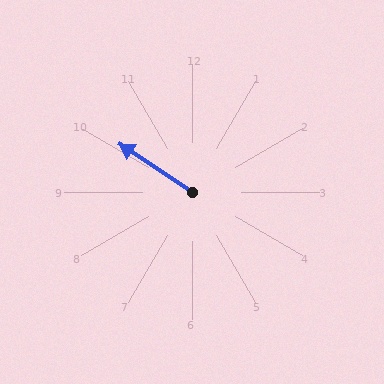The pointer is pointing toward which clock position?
Roughly 10 o'clock.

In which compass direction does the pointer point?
Northwest.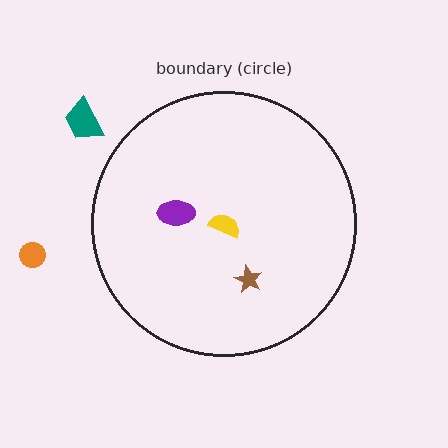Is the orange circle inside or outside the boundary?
Outside.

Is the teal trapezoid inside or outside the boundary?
Outside.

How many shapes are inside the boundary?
3 inside, 2 outside.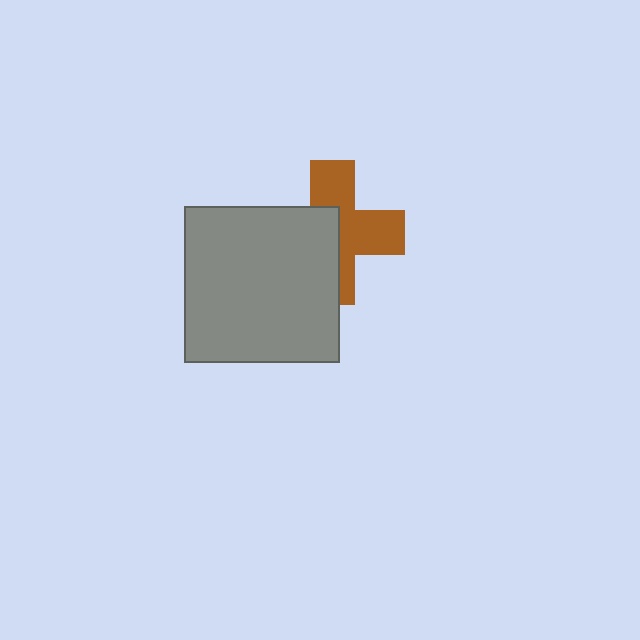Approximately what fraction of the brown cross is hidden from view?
Roughly 47% of the brown cross is hidden behind the gray square.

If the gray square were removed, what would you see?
You would see the complete brown cross.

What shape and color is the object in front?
The object in front is a gray square.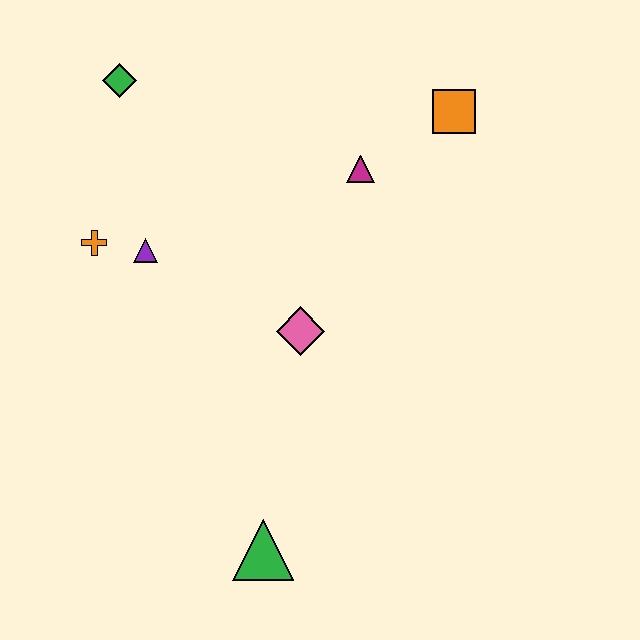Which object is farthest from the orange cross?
The orange square is farthest from the orange cross.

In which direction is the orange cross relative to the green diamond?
The orange cross is below the green diamond.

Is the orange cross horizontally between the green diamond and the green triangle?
No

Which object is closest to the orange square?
The magenta triangle is closest to the orange square.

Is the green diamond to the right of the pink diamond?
No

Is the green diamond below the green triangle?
No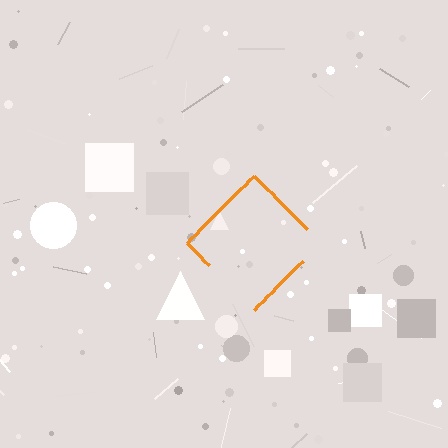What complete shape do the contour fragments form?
The contour fragments form a diamond.